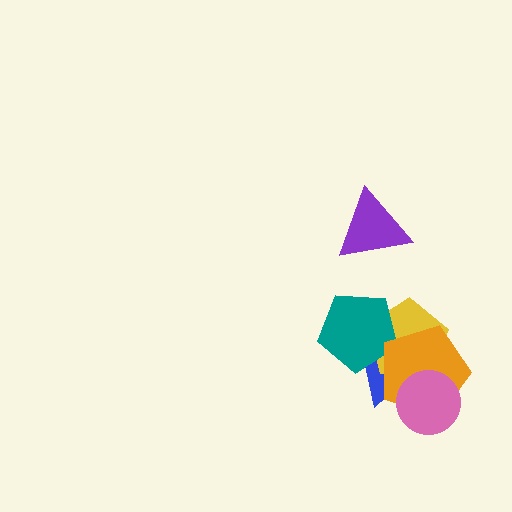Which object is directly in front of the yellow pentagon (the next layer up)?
The teal pentagon is directly in front of the yellow pentagon.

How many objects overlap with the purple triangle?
0 objects overlap with the purple triangle.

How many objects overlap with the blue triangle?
4 objects overlap with the blue triangle.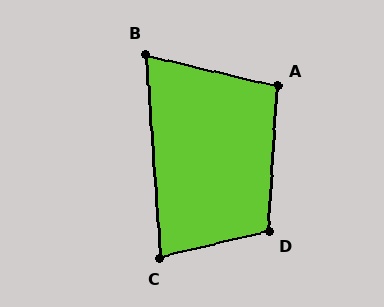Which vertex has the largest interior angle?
D, at approximately 107 degrees.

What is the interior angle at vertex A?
Approximately 100 degrees (obtuse).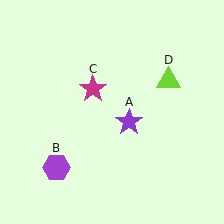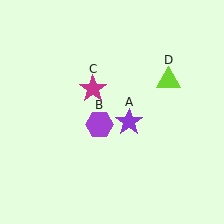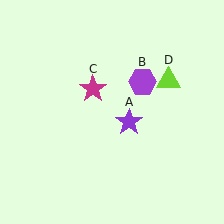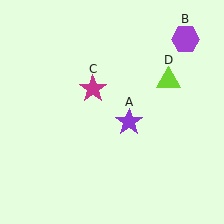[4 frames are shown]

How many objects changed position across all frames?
1 object changed position: purple hexagon (object B).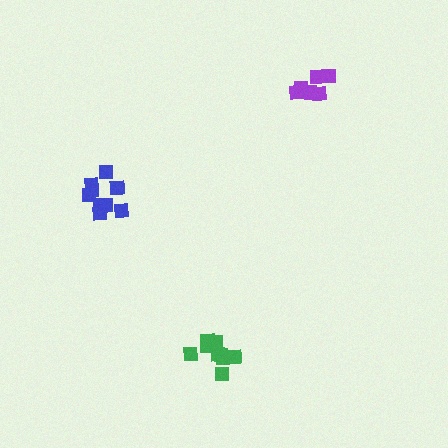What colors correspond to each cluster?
The clusters are colored: purple, green, blue.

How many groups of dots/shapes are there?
There are 3 groups.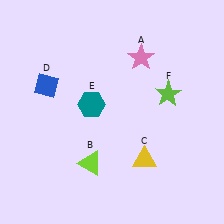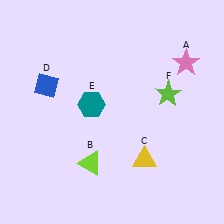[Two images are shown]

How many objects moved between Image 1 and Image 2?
1 object moved between the two images.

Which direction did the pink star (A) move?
The pink star (A) moved right.